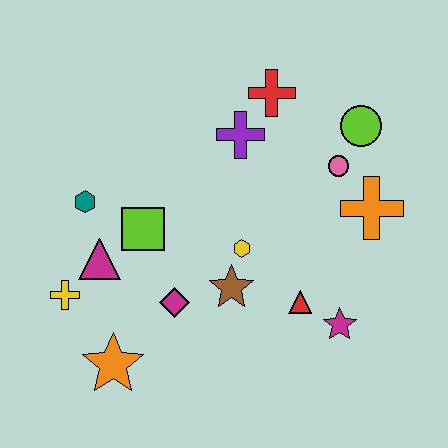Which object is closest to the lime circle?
The pink circle is closest to the lime circle.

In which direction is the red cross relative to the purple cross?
The red cross is above the purple cross.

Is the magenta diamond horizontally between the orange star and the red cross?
Yes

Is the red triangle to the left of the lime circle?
Yes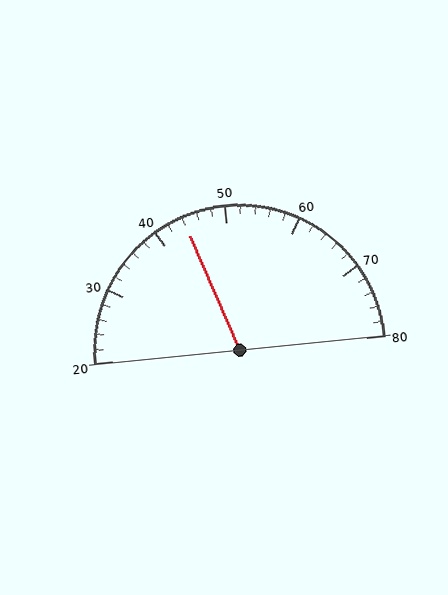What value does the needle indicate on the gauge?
The needle indicates approximately 44.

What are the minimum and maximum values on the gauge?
The gauge ranges from 20 to 80.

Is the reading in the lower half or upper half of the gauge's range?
The reading is in the lower half of the range (20 to 80).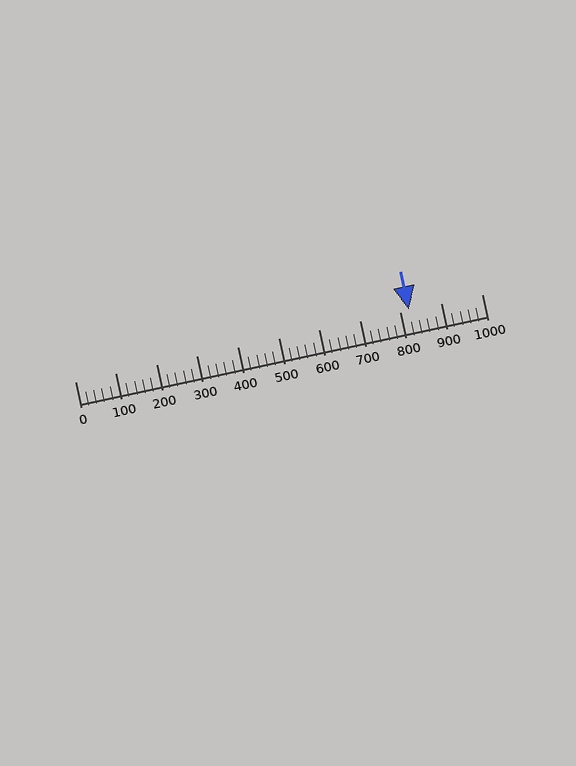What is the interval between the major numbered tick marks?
The major tick marks are spaced 100 units apart.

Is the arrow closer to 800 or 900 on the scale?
The arrow is closer to 800.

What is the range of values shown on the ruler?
The ruler shows values from 0 to 1000.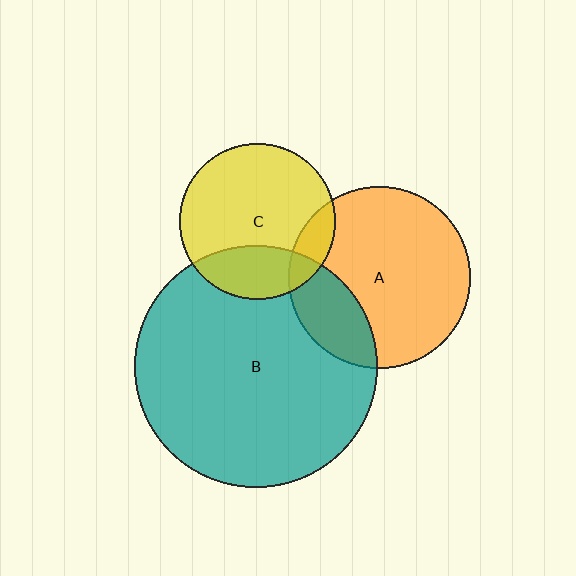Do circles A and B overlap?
Yes.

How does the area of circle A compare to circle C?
Approximately 1.4 times.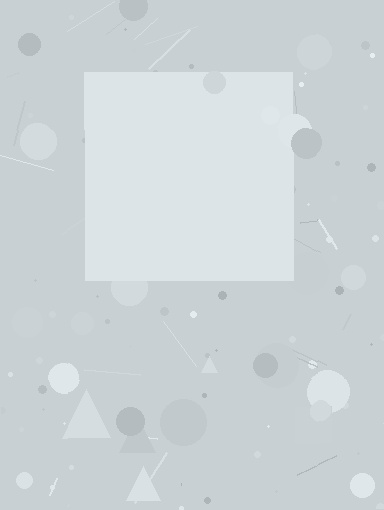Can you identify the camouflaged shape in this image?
The camouflaged shape is a square.